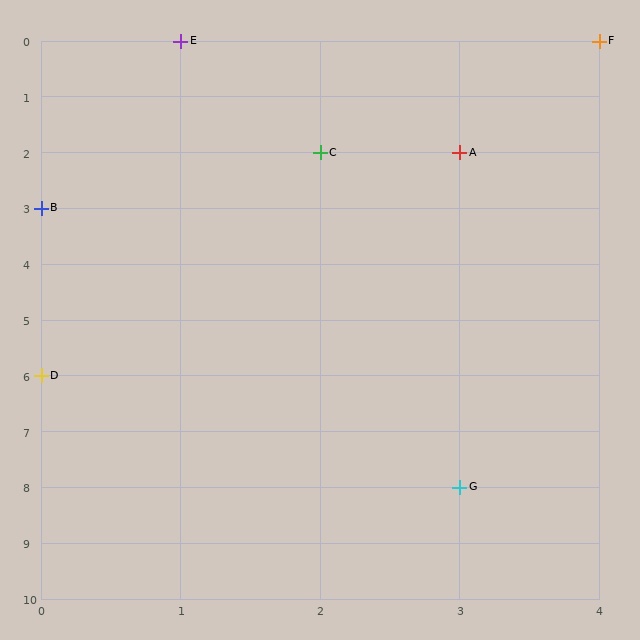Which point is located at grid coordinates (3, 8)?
Point G is at (3, 8).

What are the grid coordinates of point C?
Point C is at grid coordinates (2, 2).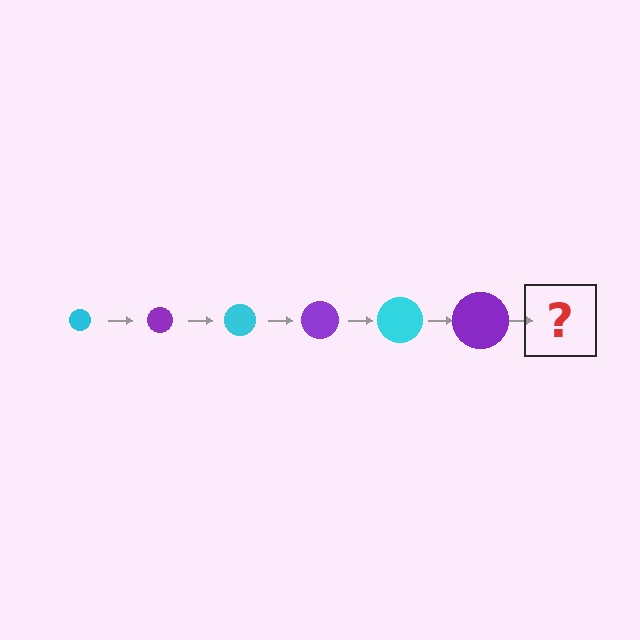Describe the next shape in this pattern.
It should be a cyan circle, larger than the previous one.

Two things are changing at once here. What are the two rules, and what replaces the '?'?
The two rules are that the circle grows larger each step and the color cycles through cyan and purple. The '?' should be a cyan circle, larger than the previous one.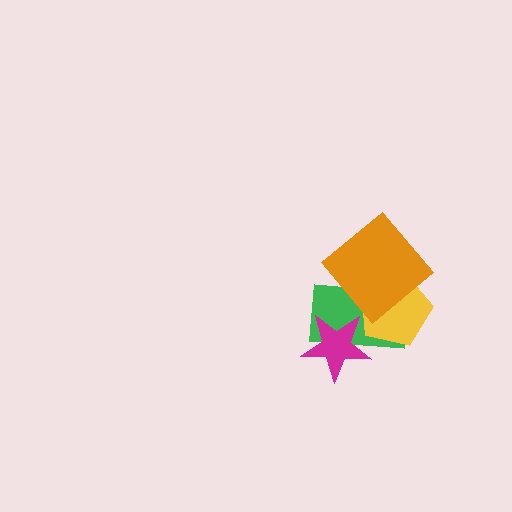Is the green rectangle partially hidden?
Yes, it is partially covered by another shape.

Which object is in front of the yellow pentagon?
The orange diamond is in front of the yellow pentagon.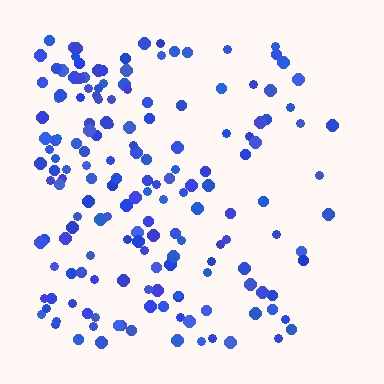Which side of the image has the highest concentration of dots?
The left.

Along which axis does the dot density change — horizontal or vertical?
Horizontal.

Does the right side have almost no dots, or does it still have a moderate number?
Still a moderate number, just noticeably fewer than the left.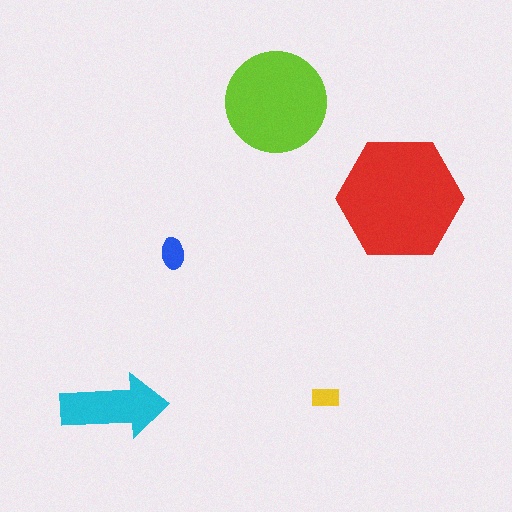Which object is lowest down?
The cyan arrow is bottommost.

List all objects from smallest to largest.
The yellow rectangle, the blue ellipse, the cyan arrow, the lime circle, the red hexagon.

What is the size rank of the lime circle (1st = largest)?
2nd.